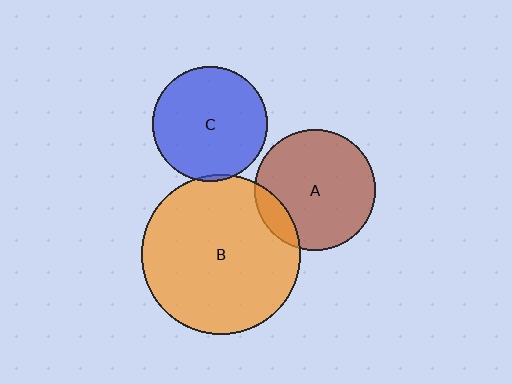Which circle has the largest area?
Circle B (orange).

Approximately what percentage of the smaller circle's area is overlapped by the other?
Approximately 5%.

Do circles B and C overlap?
Yes.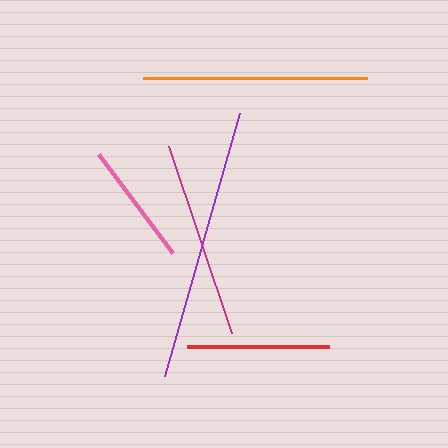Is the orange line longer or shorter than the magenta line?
The orange line is longer than the magenta line.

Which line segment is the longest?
The purple line is the longest at approximately 274 pixels.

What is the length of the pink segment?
The pink segment is approximately 123 pixels long.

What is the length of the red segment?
The red segment is approximately 142 pixels long.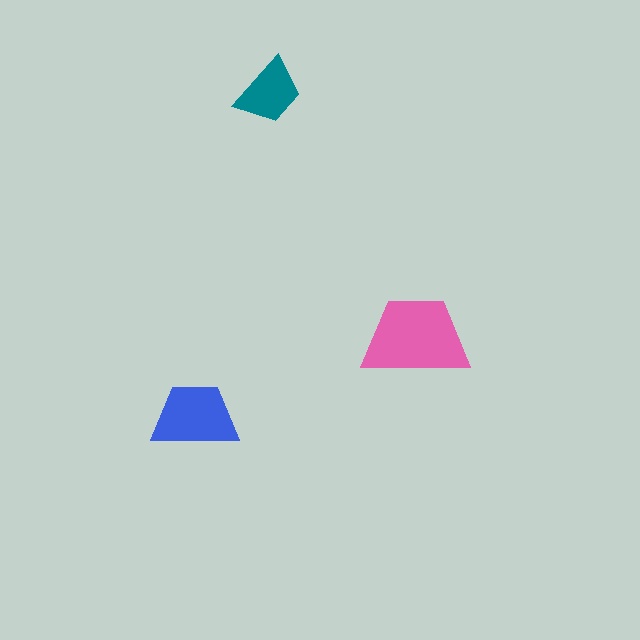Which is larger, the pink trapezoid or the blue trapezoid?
The pink one.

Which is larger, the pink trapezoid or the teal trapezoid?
The pink one.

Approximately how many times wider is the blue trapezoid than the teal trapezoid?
About 1.5 times wider.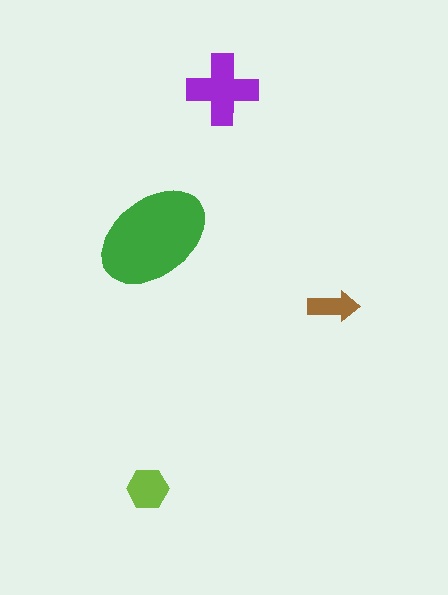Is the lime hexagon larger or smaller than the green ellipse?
Smaller.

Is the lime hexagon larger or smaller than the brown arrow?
Larger.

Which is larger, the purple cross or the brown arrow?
The purple cross.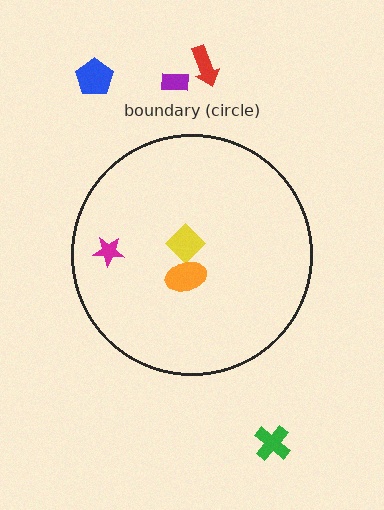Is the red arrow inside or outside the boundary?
Outside.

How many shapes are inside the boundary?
3 inside, 4 outside.